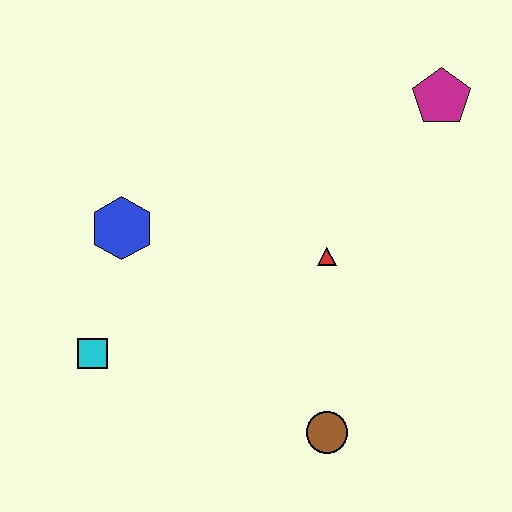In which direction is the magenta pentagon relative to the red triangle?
The magenta pentagon is above the red triangle.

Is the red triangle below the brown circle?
No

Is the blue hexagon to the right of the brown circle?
No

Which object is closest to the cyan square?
The blue hexagon is closest to the cyan square.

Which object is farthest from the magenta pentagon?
The cyan square is farthest from the magenta pentagon.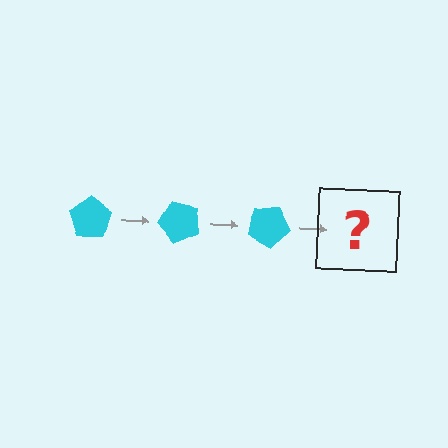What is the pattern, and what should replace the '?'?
The pattern is that the pentagon rotates 50 degrees each step. The '?' should be a cyan pentagon rotated 150 degrees.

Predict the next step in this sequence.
The next step is a cyan pentagon rotated 150 degrees.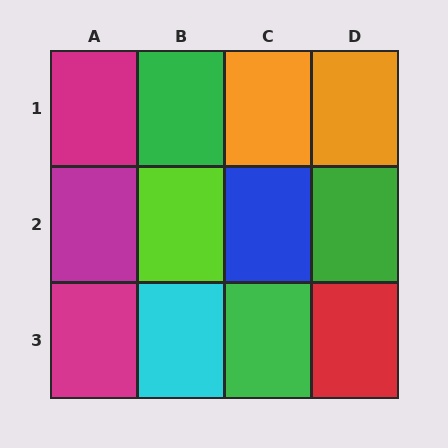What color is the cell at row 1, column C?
Orange.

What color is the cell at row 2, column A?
Magenta.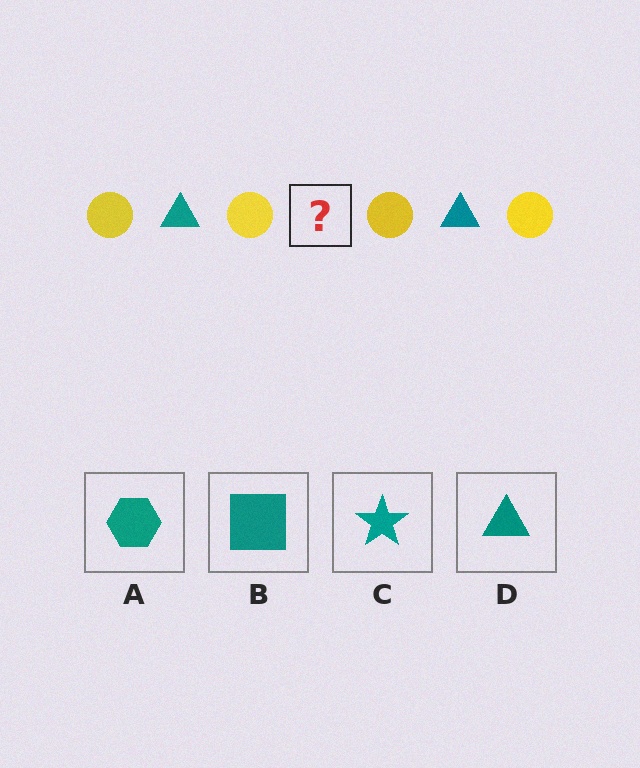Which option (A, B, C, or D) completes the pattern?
D.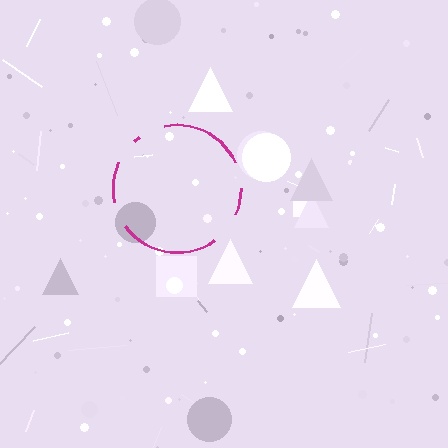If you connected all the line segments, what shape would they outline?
They would outline a circle.